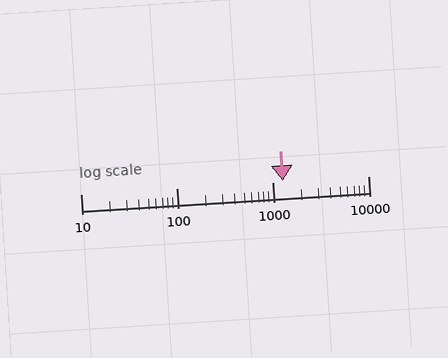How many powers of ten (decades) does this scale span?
The scale spans 3 decades, from 10 to 10000.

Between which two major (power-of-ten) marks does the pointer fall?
The pointer is between 1000 and 10000.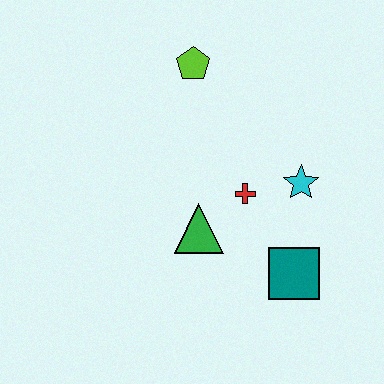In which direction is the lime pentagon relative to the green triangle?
The lime pentagon is above the green triangle.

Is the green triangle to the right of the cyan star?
No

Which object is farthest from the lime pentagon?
The teal square is farthest from the lime pentagon.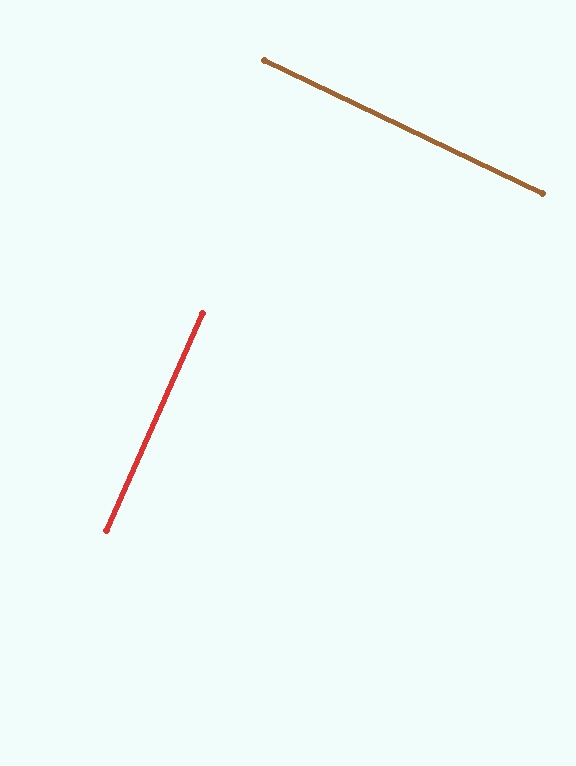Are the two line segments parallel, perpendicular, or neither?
Perpendicular — they meet at approximately 88°.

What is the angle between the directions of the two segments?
Approximately 88 degrees.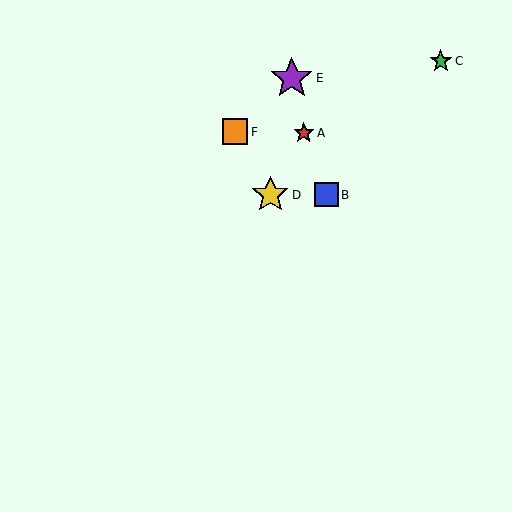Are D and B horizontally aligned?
Yes, both are at y≈195.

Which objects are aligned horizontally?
Objects B, D are aligned horizontally.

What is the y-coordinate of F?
Object F is at y≈132.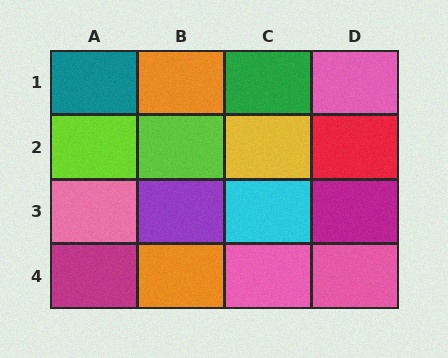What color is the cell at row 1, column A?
Teal.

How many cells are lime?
2 cells are lime.